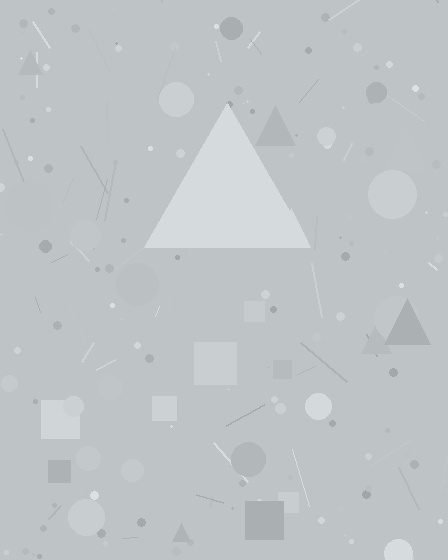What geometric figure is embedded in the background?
A triangle is embedded in the background.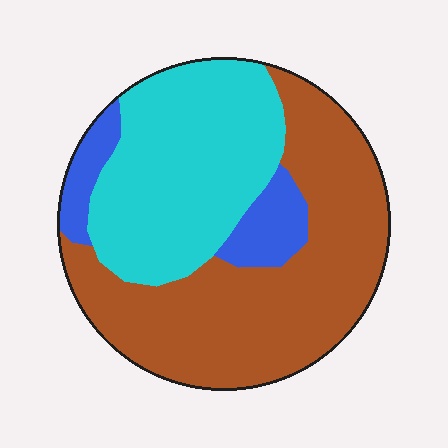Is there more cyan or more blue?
Cyan.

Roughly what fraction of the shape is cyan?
Cyan covers about 35% of the shape.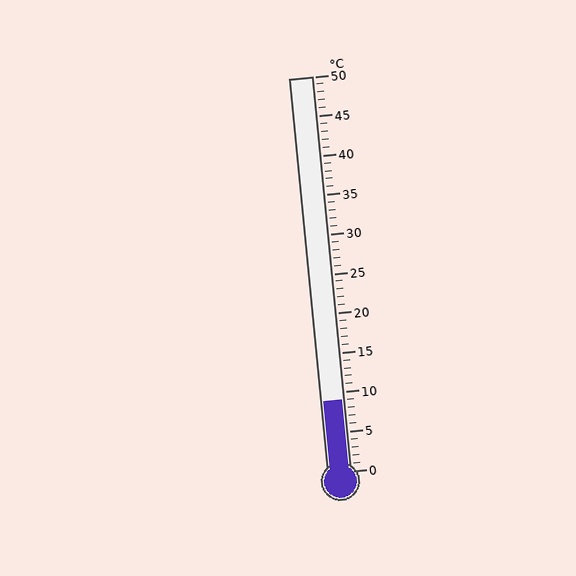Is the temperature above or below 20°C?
The temperature is below 20°C.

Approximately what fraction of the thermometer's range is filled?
The thermometer is filled to approximately 20% of its range.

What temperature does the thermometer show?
The thermometer shows approximately 9°C.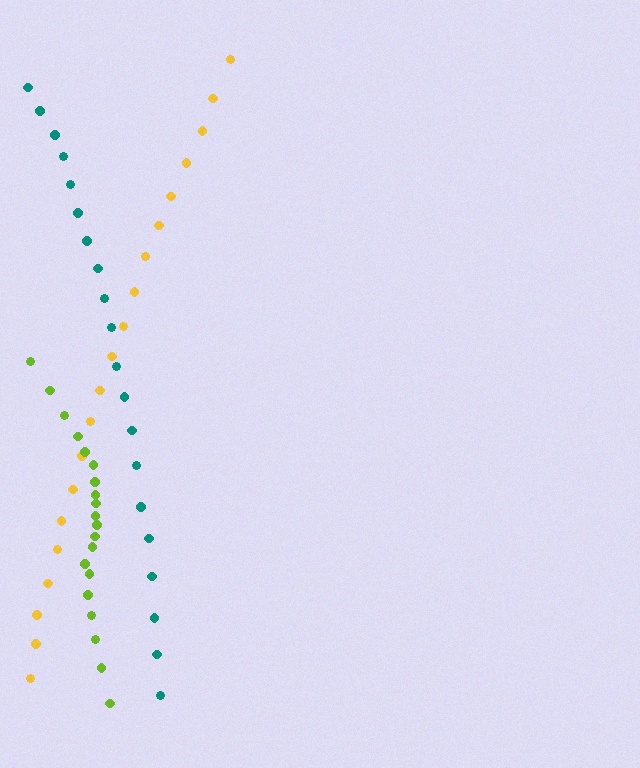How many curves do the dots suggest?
There are 3 distinct paths.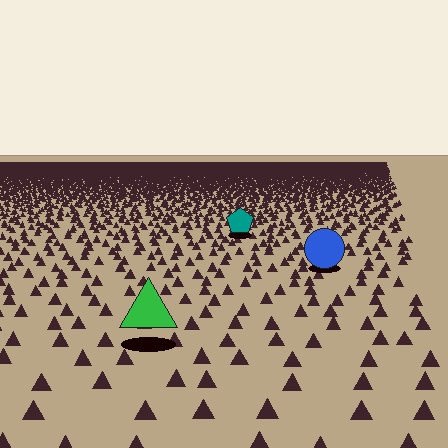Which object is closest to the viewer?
The green triangle is closest. The texture marks near it are larger and more spread out.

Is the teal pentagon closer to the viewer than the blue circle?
No. The blue circle is closer — you can tell from the texture gradient: the ground texture is coarser near it.